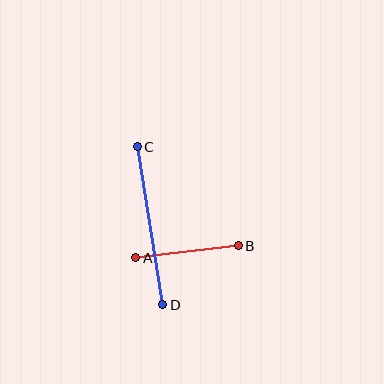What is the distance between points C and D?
The distance is approximately 160 pixels.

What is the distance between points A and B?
The distance is approximately 103 pixels.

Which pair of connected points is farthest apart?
Points C and D are farthest apart.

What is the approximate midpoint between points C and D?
The midpoint is at approximately (150, 226) pixels.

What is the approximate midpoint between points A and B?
The midpoint is at approximately (187, 252) pixels.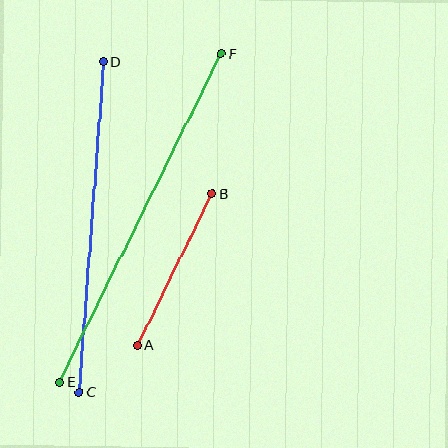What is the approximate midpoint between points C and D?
The midpoint is at approximately (92, 227) pixels.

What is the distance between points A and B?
The distance is approximately 169 pixels.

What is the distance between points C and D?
The distance is approximately 331 pixels.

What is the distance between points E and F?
The distance is approximately 366 pixels.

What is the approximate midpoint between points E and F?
The midpoint is at approximately (140, 218) pixels.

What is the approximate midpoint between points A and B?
The midpoint is at approximately (175, 269) pixels.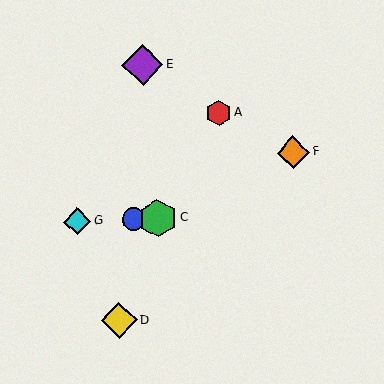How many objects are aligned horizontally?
3 objects (B, C, G) are aligned horizontally.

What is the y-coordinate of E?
Object E is at y≈65.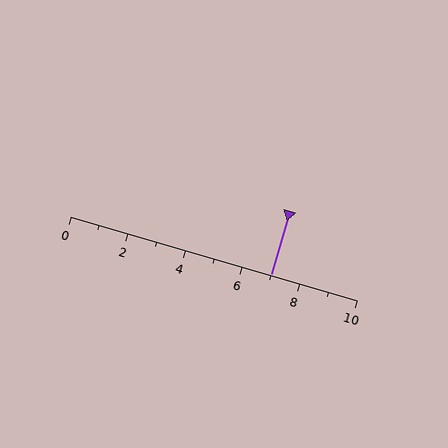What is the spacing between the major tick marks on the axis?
The major ticks are spaced 2 apart.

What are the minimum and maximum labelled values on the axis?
The axis runs from 0 to 10.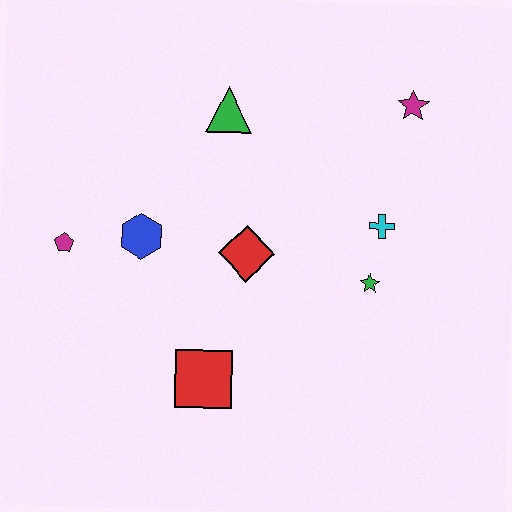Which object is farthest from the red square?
The magenta star is farthest from the red square.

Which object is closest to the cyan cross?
The green star is closest to the cyan cross.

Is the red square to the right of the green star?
No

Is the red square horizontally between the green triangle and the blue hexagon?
Yes